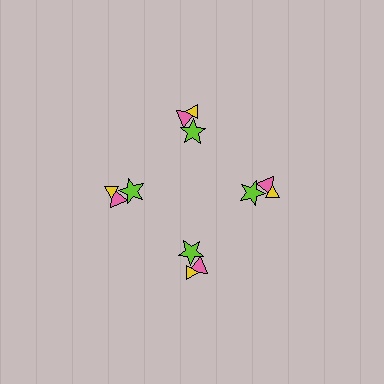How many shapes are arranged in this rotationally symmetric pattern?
There are 12 shapes, arranged in 4 groups of 3.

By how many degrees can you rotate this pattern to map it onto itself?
The pattern maps onto itself every 90 degrees of rotation.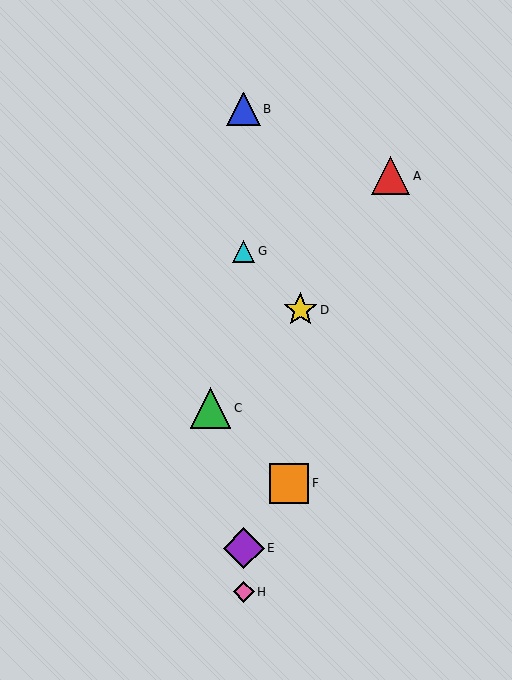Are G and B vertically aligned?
Yes, both are at x≈244.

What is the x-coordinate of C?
Object C is at x≈210.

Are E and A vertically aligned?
No, E is at x≈244 and A is at x≈391.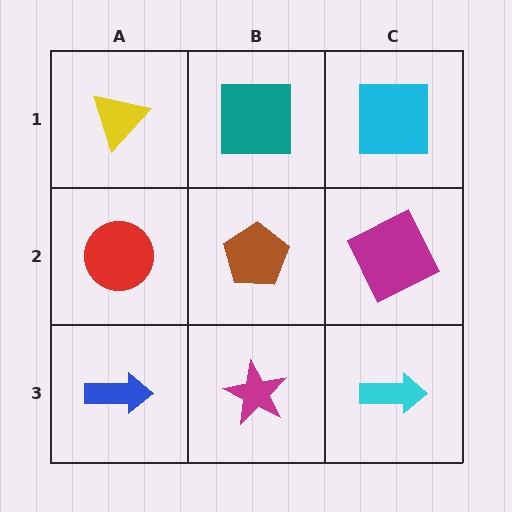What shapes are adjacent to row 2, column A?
A yellow triangle (row 1, column A), a blue arrow (row 3, column A), a brown pentagon (row 2, column B).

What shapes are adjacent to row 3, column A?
A red circle (row 2, column A), a magenta star (row 3, column B).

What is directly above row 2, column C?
A cyan square.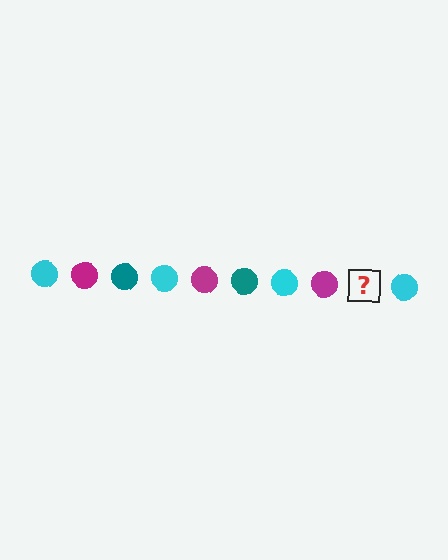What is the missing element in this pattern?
The missing element is a teal circle.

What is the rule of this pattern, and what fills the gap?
The rule is that the pattern cycles through cyan, magenta, teal circles. The gap should be filled with a teal circle.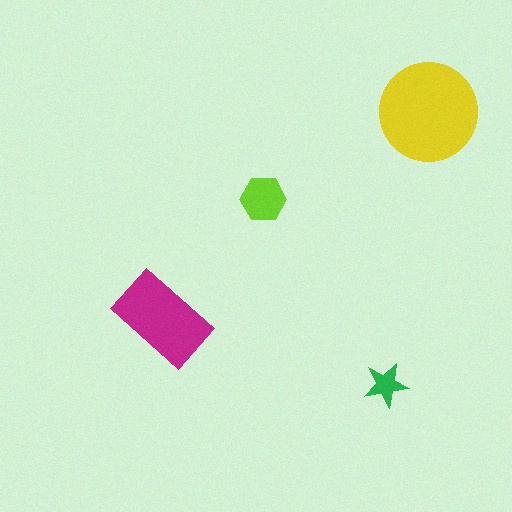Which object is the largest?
The yellow circle.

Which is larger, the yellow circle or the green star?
The yellow circle.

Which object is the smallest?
The green star.